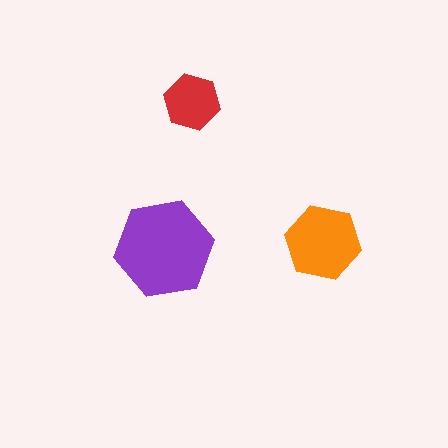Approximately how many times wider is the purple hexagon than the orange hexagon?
About 1.5 times wider.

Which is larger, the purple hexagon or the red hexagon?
The purple one.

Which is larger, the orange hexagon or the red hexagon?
The orange one.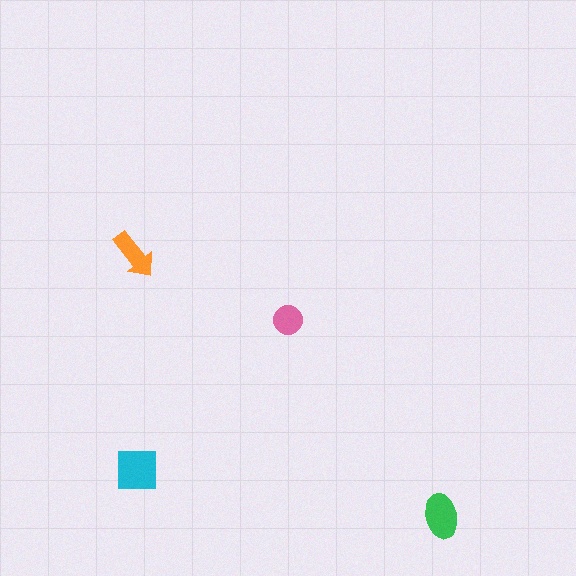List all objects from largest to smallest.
The cyan square, the green ellipse, the orange arrow, the pink circle.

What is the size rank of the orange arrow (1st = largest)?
3rd.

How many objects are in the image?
There are 4 objects in the image.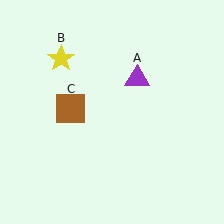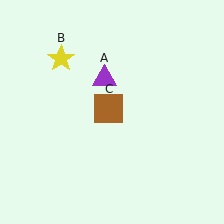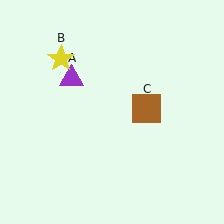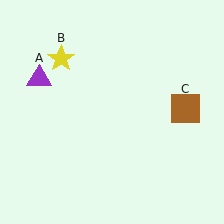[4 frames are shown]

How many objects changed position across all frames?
2 objects changed position: purple triangle (object A), brown square (object C).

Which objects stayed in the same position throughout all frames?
Yellow star (object B) remained stationary.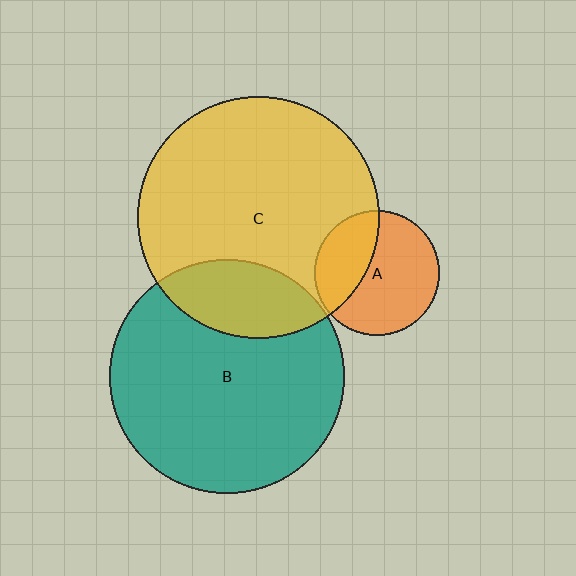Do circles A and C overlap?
Yes.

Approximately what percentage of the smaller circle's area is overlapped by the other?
Approximately 35%.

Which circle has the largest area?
Circle C (yellow).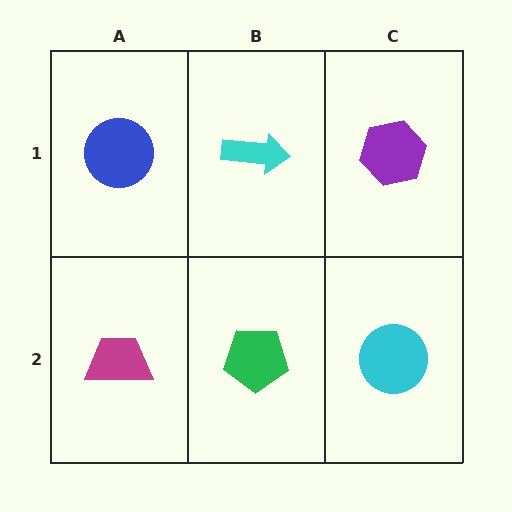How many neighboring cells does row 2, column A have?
2.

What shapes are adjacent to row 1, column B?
A green pentagon (row 2, column B), a blue circle (row 1, column A), a purple hexagon (row 1, column C).